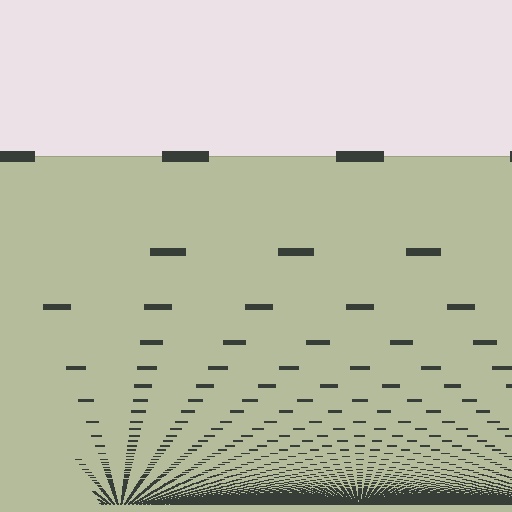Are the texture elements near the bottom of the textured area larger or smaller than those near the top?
Smaller. The gradient is inverted — elements near the bottom are smaller and denser.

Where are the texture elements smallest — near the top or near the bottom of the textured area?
Near the bottom.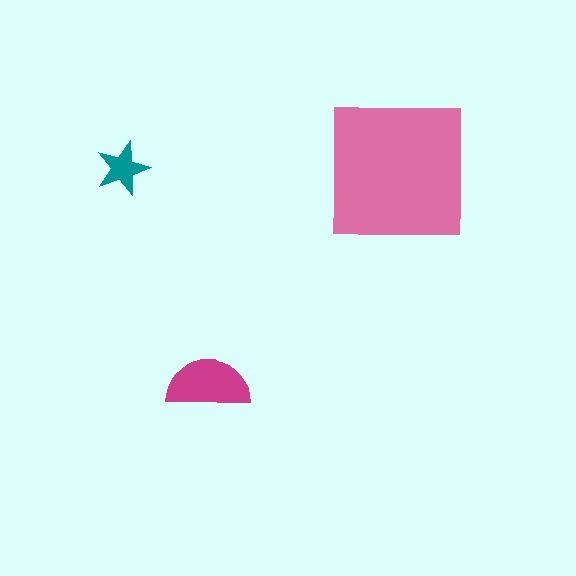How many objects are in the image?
There are 3 objects in the image.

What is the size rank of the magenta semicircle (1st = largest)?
2nd.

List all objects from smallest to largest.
The teal star, the magenta semicircle, the pink square.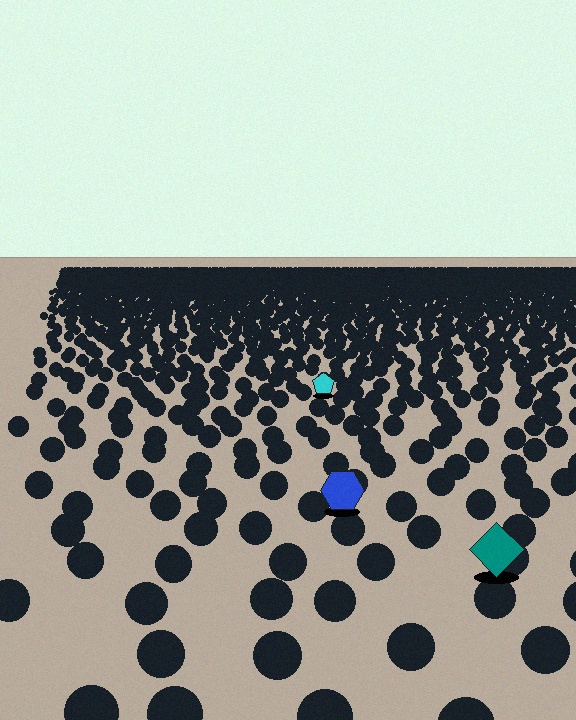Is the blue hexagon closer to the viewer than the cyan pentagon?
Yes. The blue hexagon is closer — you can tell from the texture gradient: the ground texture is coarser near it.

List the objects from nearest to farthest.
From nearest to farthest: the teal diamond, the blue hexagon, the cyan pentagon.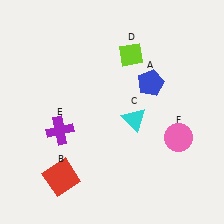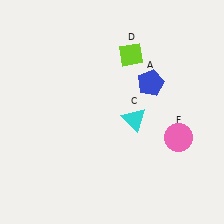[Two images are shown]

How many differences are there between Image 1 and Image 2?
There are 2 differences between the two images.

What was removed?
The purple cross (E), the red square (B) were removed in Image 2.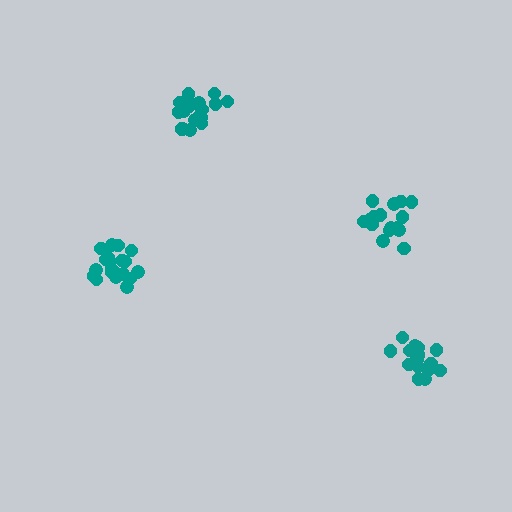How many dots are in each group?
Group 1: 17 dots, Group 2: 18 dots, Group 3: 20 dots, Group 4: 18 dots (73 total).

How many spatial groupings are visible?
There are 4 spatial groupings.